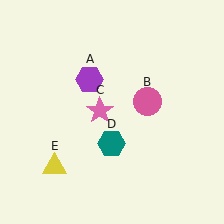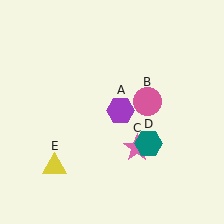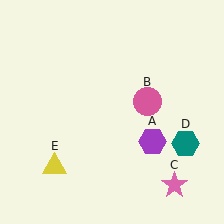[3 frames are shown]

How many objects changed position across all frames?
3 objects changed position: purple hexagon (object A), pink star (object C), teal hexagon (object D).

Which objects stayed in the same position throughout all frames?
Pink circle (object B) and yellow triangle (object E) remained stationary.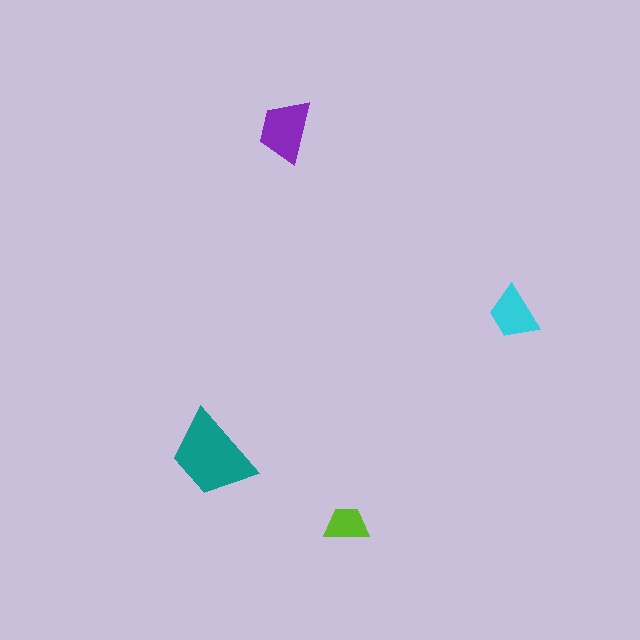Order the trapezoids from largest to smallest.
the teal one, the purple one, the cyan one, the lime one.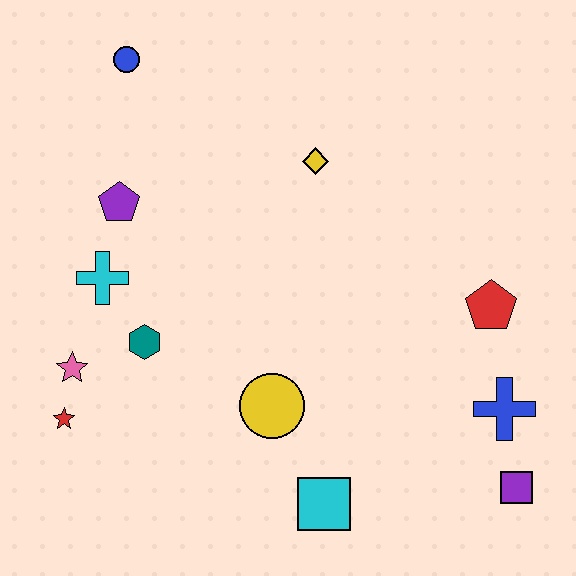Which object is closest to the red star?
The pink star is closest to the red star.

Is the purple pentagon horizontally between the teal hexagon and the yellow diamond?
No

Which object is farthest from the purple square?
The blue circle is farthest from the purple square.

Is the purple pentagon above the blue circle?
No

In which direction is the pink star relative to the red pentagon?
The pink star is to the left of the red pentagon.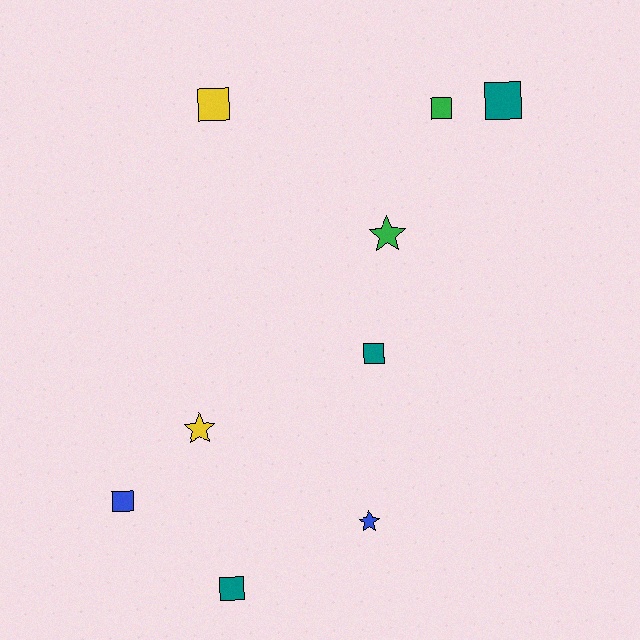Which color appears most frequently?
Teal, with 3 objects.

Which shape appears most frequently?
Square, with 6 objects.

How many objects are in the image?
There are 9 objects.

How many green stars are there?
There is 1 green star.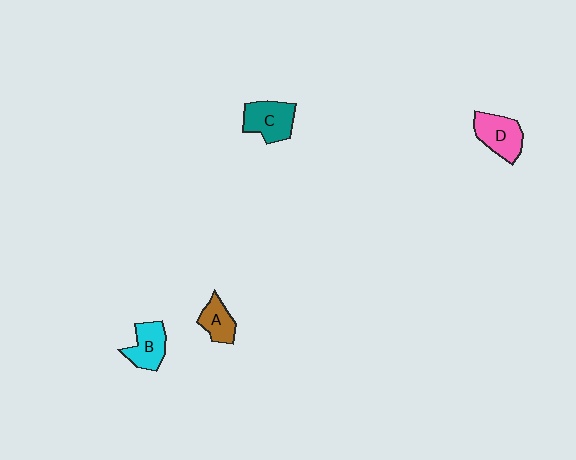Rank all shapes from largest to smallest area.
From largest to smallest: C (teal), D (pink), B (cyan), A (brown).